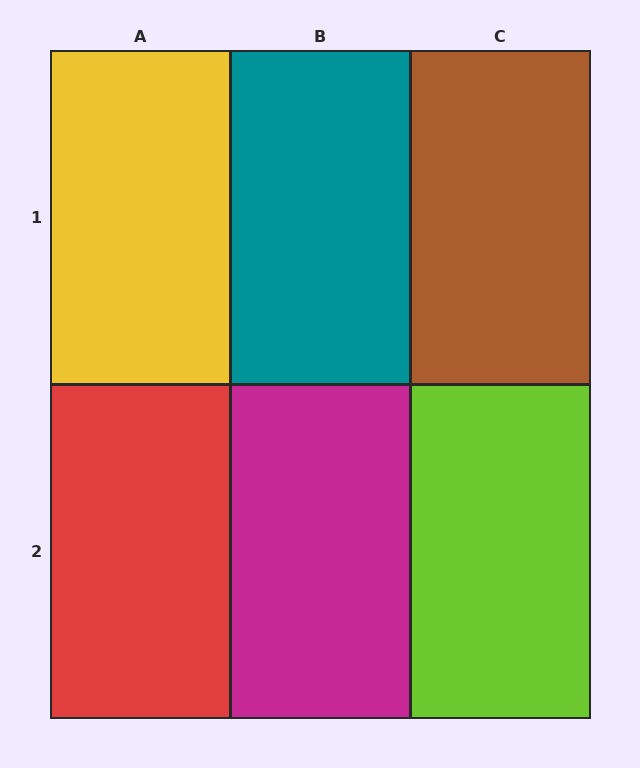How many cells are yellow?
1 cell is yellow.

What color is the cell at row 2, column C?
Lime.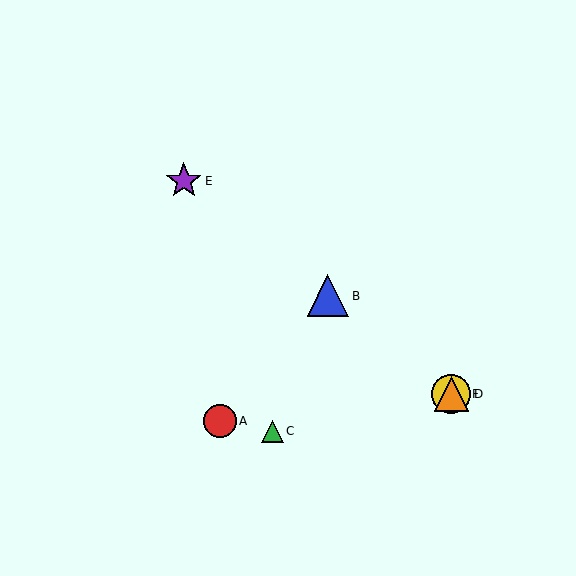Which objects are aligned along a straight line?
Objects B, D, E, F are aligned along a straight line.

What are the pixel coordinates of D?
Object D is at (451, 394).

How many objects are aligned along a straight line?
4 objects (B, D, E, F) are aligned along a straight line.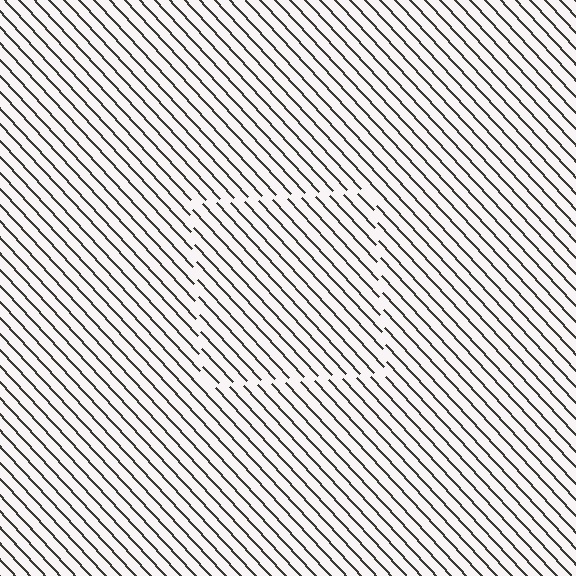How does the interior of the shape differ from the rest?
The interior of the shape contains the same grating, shifted by half a period — the contour is defined by the phase discontinuity where line-ends from the inner and outer gratings abut.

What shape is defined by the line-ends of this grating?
An illusory square. The interior of the shape contains the same grating, shifted by half a period — the contour is defined by the phase discontinuity where line-ends from the inner and outer gratings abut.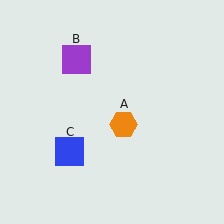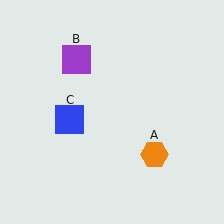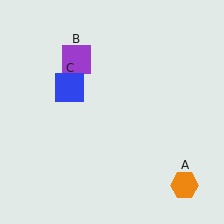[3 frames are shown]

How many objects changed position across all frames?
2 objects changed position: orange hexagon (object A), blue square (object C).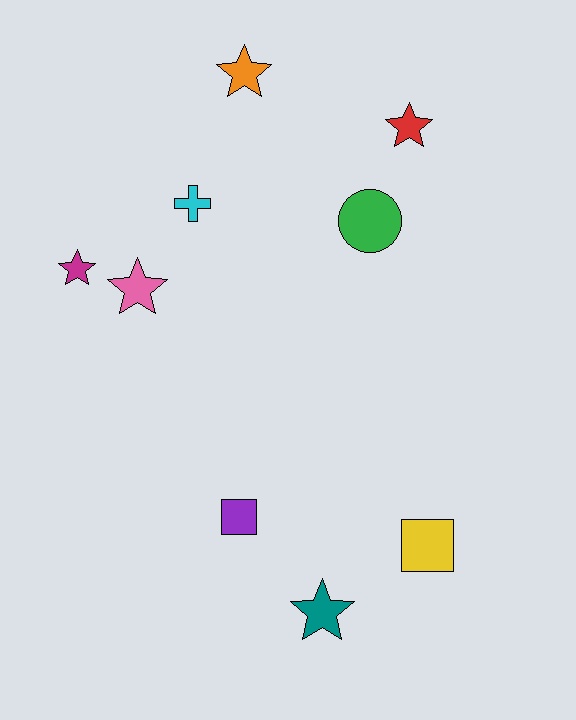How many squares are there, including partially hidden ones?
There are 2 squares.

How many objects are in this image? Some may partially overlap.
There are 9 objects.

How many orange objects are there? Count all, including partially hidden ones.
There is 1 orange object.